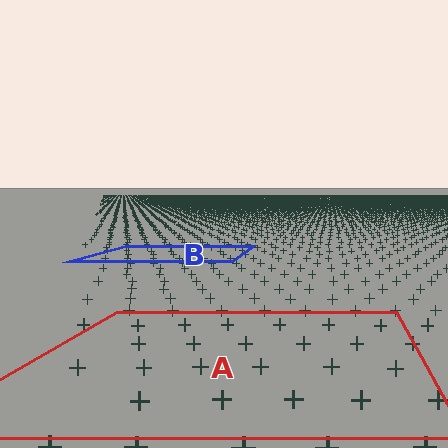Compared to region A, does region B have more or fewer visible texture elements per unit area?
Region B has more texture elements per unit area — they are packed more densely because it is farther away.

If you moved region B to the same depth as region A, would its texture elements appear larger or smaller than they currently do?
They would appear larger. At a closer depth, the same texture elements are projected at a bigger on-screen size.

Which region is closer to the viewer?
Region A is closer. The texture elements there are larger and more spread out.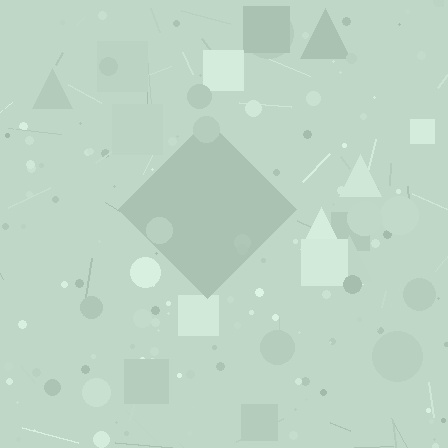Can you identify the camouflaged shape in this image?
The camouflaged shape is a diamond.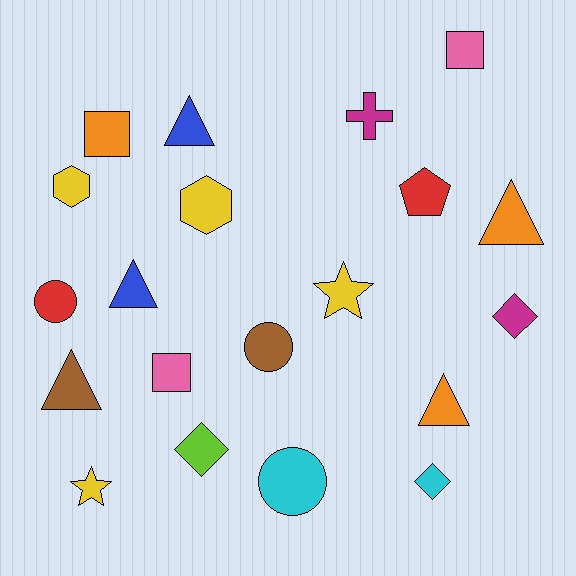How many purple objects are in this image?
There are no purple objects.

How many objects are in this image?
There are 20 objects.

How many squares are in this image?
There are 3 squares.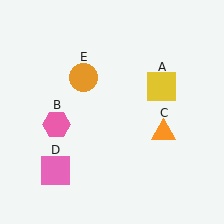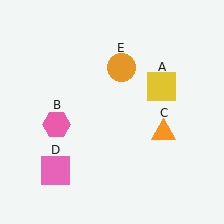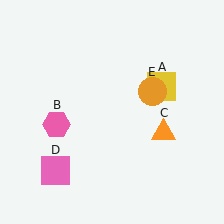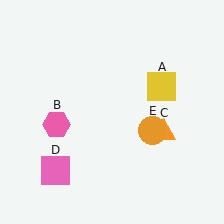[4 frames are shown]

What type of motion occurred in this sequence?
The orange circle (object E) rotated clockwise around the center of the scene.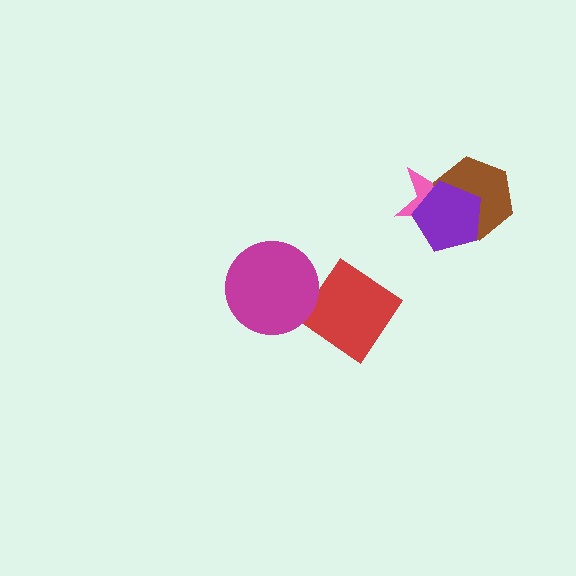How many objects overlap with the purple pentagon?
2 objects overlap with the purple pentagon.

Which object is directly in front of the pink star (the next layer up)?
The brown hexagon is directly in front of the pink star.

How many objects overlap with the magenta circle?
0 objects overlap with the magenta circle.